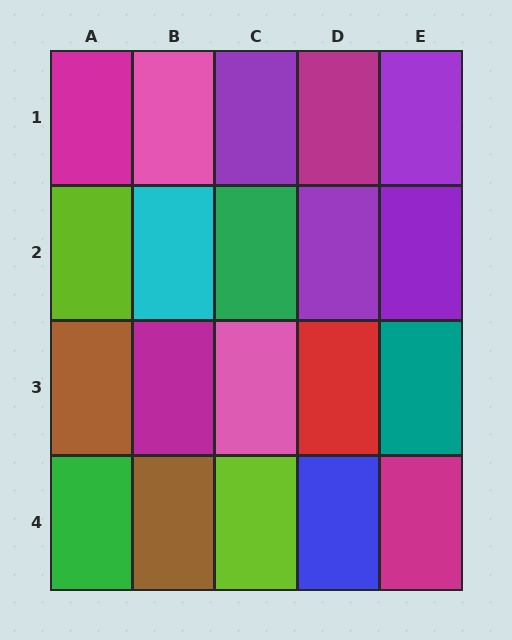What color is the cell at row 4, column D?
Blue.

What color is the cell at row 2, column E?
Purple.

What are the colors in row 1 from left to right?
Magenta, pink, purple, magenta, purple.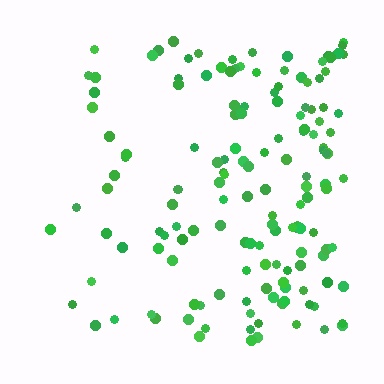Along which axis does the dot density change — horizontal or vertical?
Horizontal.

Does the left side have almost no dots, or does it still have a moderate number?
Still a moderate number, just noticeably fewer than the right.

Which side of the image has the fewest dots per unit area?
The left.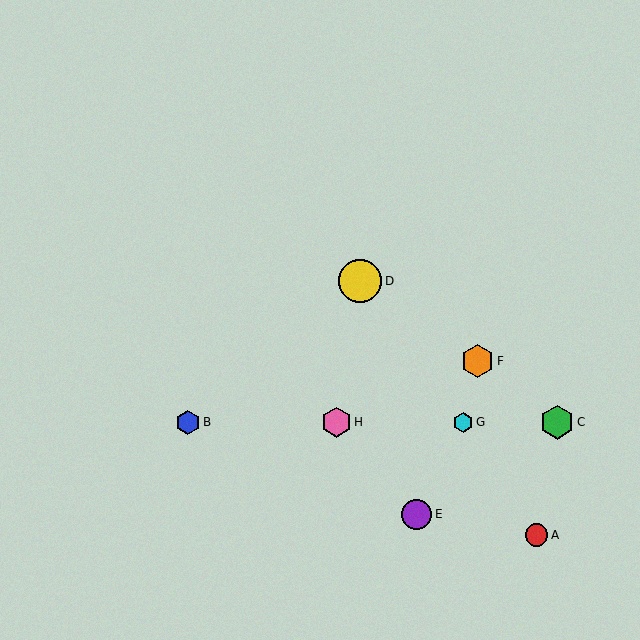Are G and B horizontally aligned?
Yes, both are at y≈422.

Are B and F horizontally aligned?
No, B is at y≈422 and F is at y≈361.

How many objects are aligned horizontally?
4 objects (B, C, G, H) are aligned horizontally.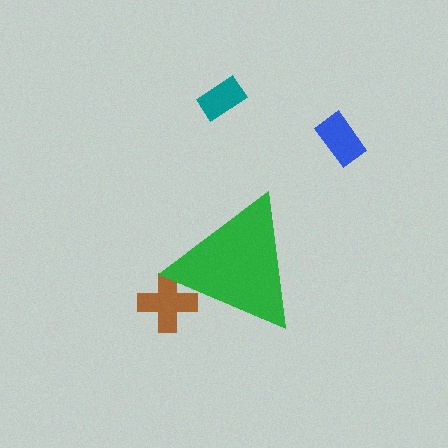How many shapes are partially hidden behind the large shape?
1 shape is partially hidden.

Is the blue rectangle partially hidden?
No, the blue rectangle is fully visible.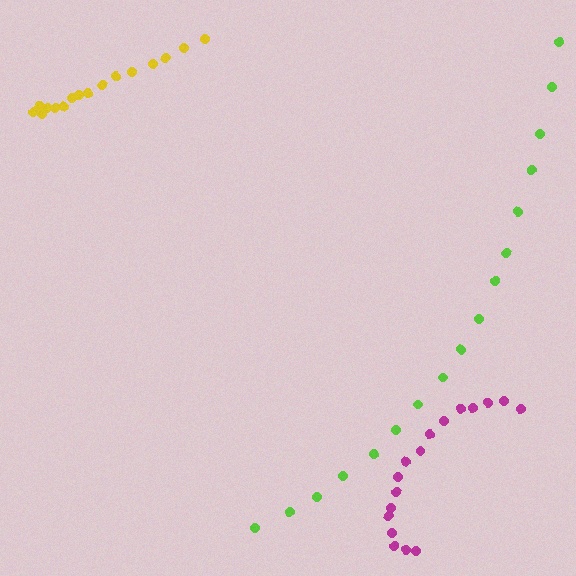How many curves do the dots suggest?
There are 3 distinct paths.